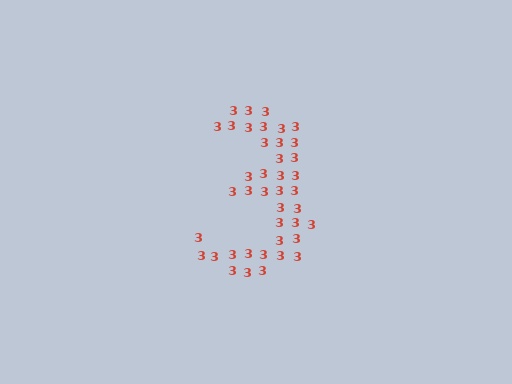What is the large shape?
The large shape is the digit 3.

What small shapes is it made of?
It is made of small digit 3's.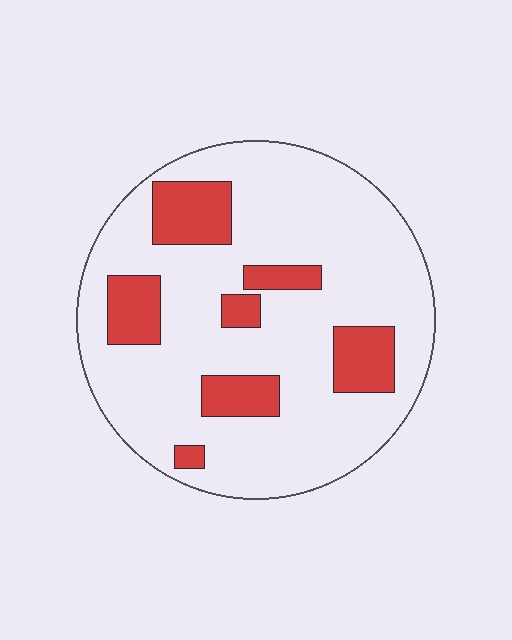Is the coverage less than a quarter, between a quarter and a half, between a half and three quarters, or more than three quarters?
Less than a quarter.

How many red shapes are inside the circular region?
7.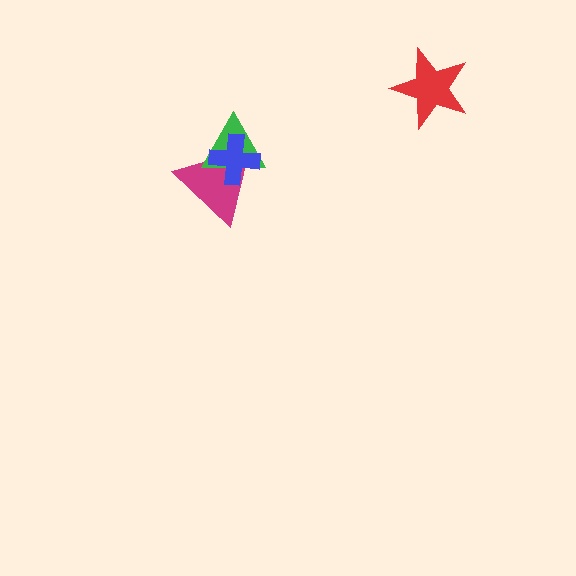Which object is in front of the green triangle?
The blue cross is in front of the green triangle.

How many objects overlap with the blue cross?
2 objects overlap with the blue cross.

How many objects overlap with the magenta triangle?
2 objects overlap with the magenta triangle.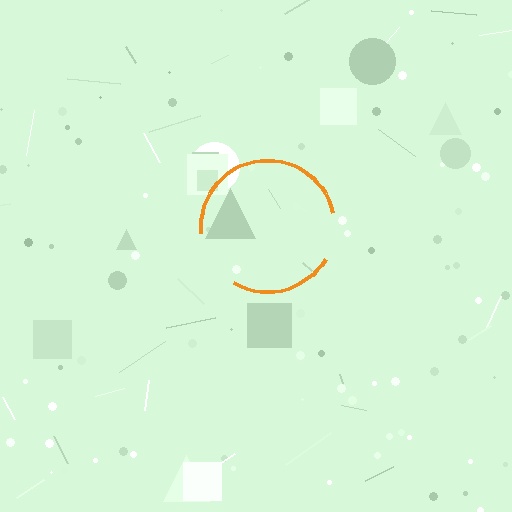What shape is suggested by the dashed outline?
The dashed outline suggests a circle.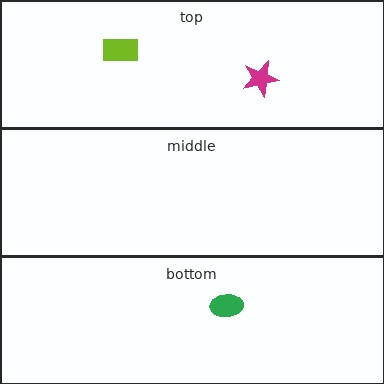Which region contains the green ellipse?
The bottom region.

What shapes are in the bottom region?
The green ellipse.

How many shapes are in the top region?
2.